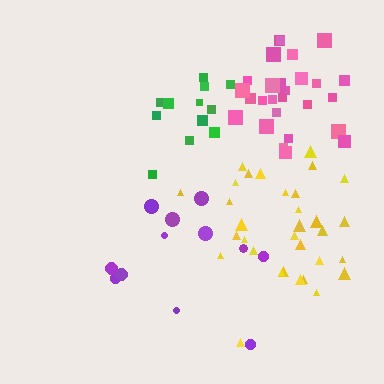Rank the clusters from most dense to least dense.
pink, green, yellow, purple.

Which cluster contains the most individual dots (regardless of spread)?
Yellow (32).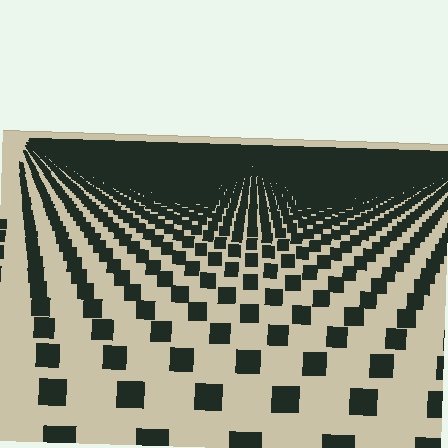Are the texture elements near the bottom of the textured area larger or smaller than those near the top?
Larger. Near the bottom, elements are closer to the viewer and appear at a bigger on-screen size.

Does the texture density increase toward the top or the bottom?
Density increases toward the top.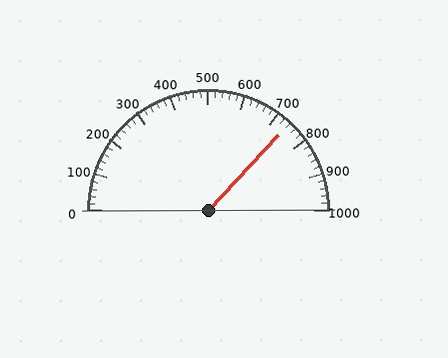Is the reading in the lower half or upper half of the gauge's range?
The reading is in the upper half of the range (0 to 1000).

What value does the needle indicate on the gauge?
The needle indicates approximately 740.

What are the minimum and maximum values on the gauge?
The gauge ranges from 0 to 1000.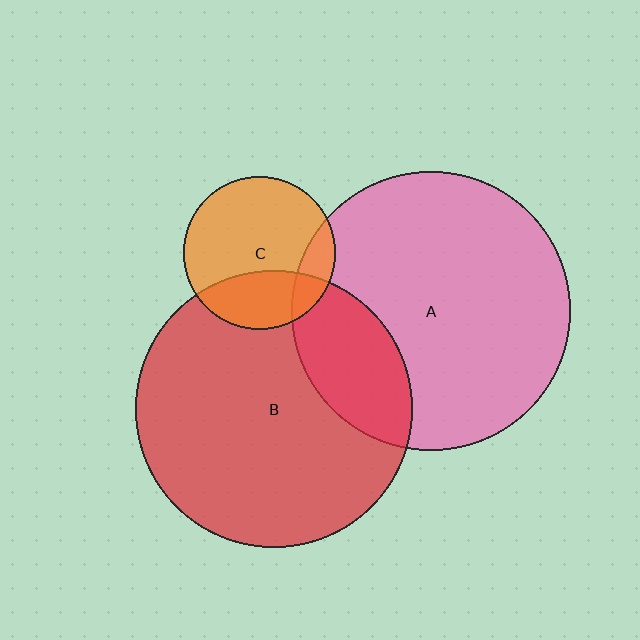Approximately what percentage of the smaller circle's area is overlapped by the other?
Approximately 20%.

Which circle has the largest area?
Circle A (pink).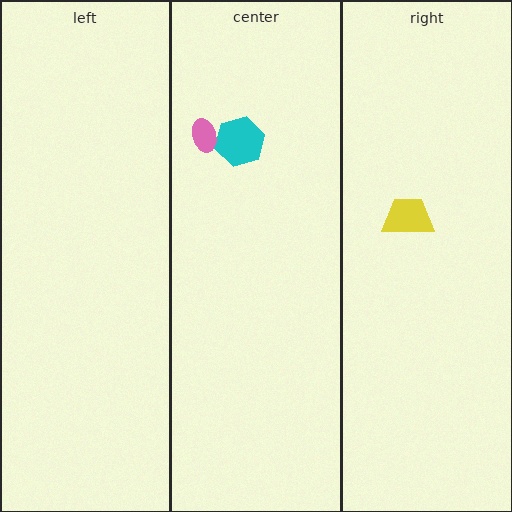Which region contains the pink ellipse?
The center region.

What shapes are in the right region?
The yellow trapezoid.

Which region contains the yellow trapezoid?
The right region.